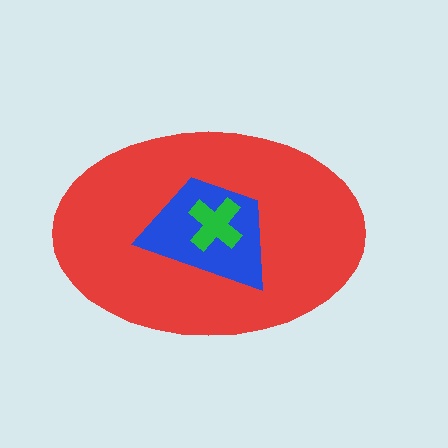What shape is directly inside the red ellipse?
The blue trapezoid.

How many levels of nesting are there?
3.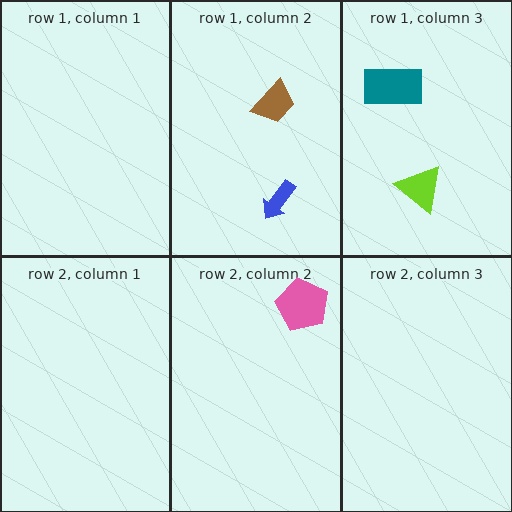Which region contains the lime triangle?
The row 1, column 3 region.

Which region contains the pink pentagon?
The row 2, column 2 region.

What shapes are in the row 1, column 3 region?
The teal rectangle, the lime triangle.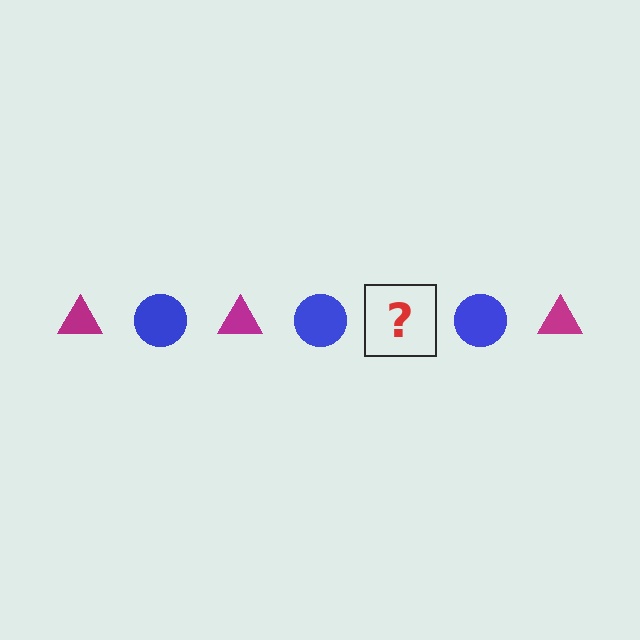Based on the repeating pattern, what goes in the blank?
The blank should be a magenta triangle.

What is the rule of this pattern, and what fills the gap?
The rule is that the pattern alternates between magenta triangle and blue circle. The gap should be filled with a magenta triangle.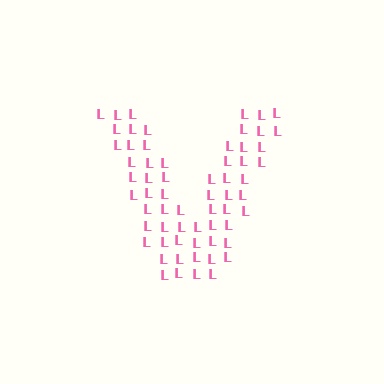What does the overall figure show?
The overall figure shows the letter V.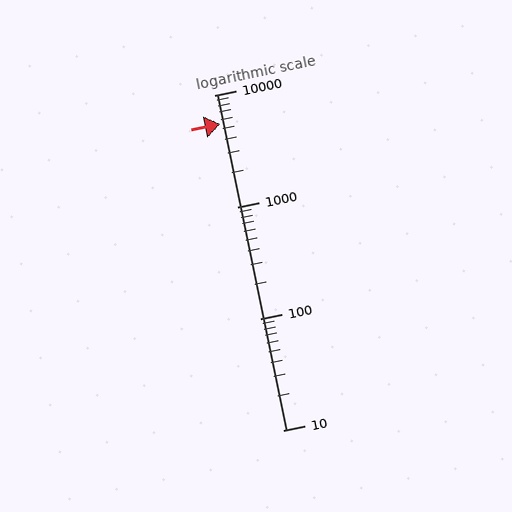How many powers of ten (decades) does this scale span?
The scale spans 3 decades, from 10 to 10000.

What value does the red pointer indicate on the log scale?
The pointer indicates approximately 5500.